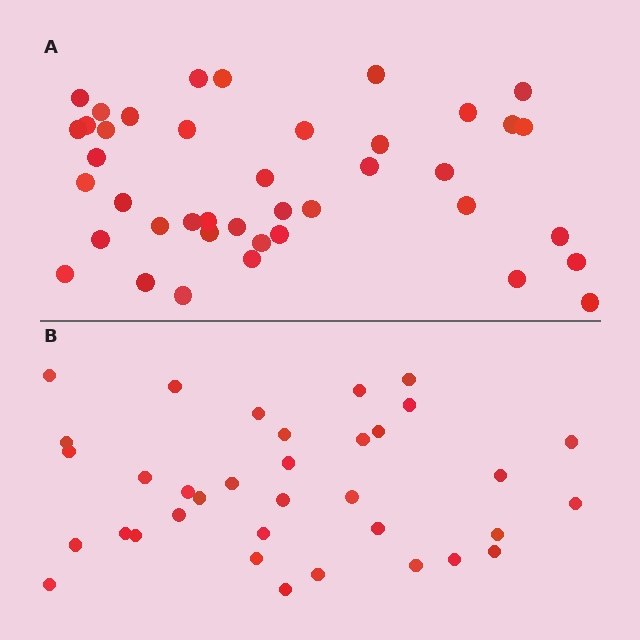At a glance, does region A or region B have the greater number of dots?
Region A (the top region) has more dots.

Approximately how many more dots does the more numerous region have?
Region A has about 6 more dots than region B.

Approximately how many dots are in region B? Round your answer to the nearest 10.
About 40 dots. (The exact count is 35, which rounds to 40.)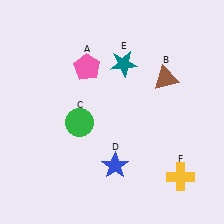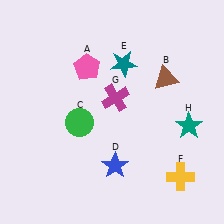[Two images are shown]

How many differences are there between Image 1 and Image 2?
There are 2 differences between the two images.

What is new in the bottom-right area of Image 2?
A teal star (H) was added in the bottom-right area of Image 2.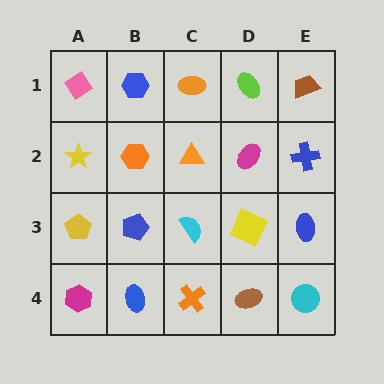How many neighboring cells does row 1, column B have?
3.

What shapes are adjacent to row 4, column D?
A yellow square (row 3, column D), an orange cross (row 4, column C), a cyan circle (row 4, column E).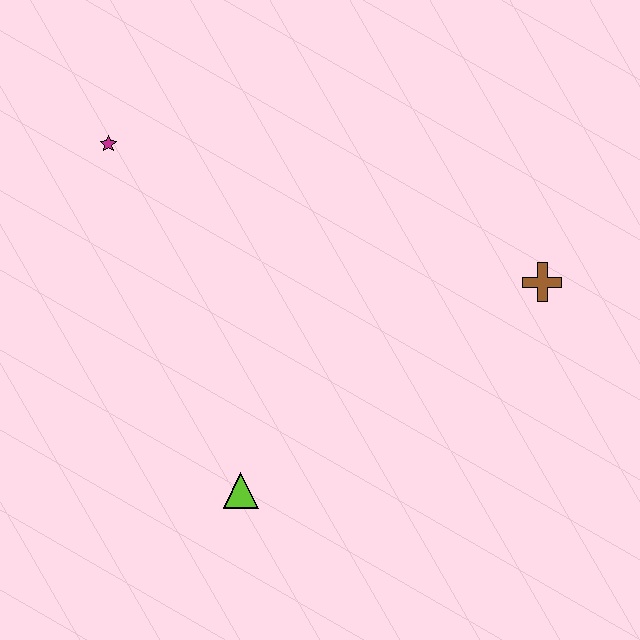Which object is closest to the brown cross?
The lime triangle is closest to the brown cross.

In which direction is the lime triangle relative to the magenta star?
The lime triangle is below the magenta star.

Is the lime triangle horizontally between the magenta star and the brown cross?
Yes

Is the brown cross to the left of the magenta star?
No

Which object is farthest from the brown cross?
The magenta star is farthest from the brown cross.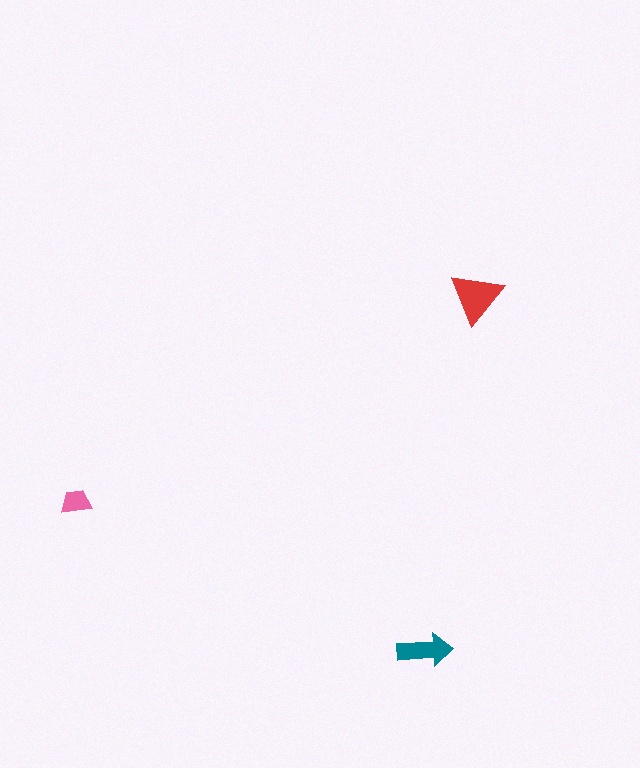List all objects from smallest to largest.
The pink trapezoid, the teal arrow, the red triangle.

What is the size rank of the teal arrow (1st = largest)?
2nd.